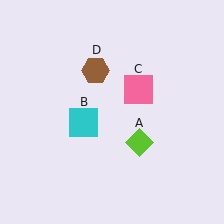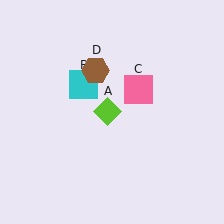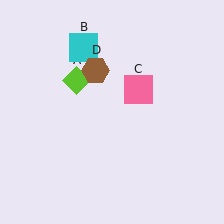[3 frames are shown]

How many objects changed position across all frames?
2 objects changed position: lime diamond (object A), cyan square (object B).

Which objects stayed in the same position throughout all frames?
Pink square (object C) and brown hexagon (object D) remained stationary.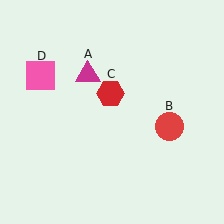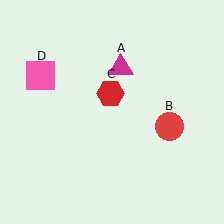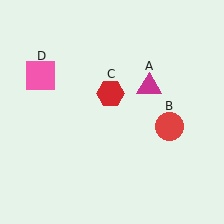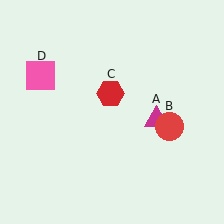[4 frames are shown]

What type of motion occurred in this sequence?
The magenta triangle (object A) rotated clockwise around the center of the scene.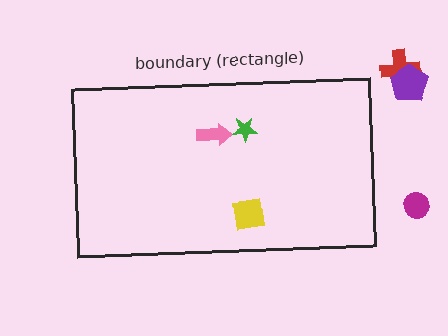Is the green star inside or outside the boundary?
Inside.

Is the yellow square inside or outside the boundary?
Inside.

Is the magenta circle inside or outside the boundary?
Outside.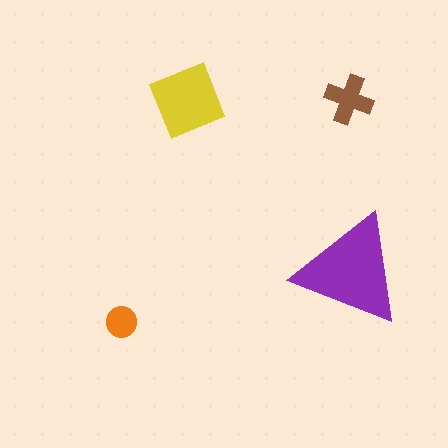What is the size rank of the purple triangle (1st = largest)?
1st.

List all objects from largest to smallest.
The purple triangle, the yellow diamond, the brown cross, the orange circle.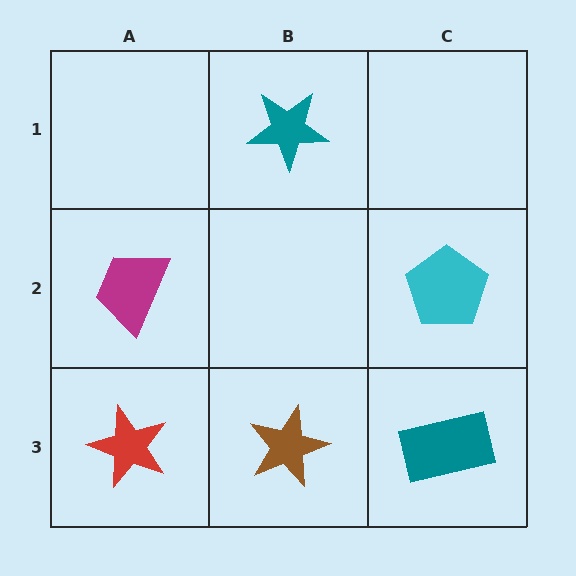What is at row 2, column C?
A cyan pentagon.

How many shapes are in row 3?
3 shapes.